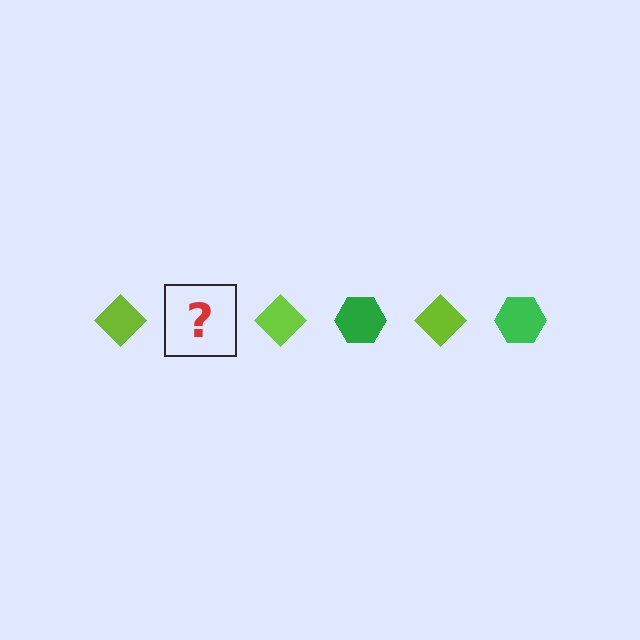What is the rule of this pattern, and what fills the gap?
The rule is that the pattern alternates between lime diamond and green hexagon. The gap should be filled with a green hexagon.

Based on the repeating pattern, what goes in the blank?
The blank should be a green hexagon.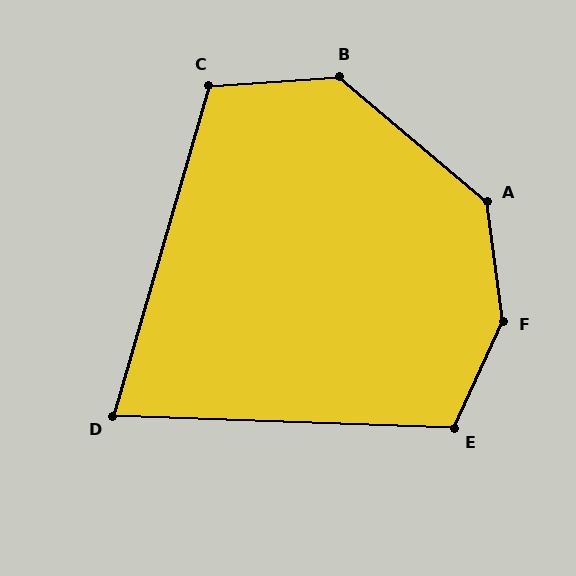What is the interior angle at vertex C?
Approximately 110 degrees (obtuse).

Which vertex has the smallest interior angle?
D, at approximately 76 degrees.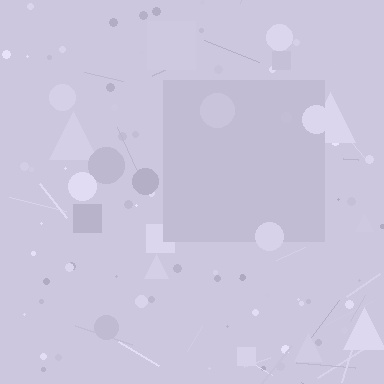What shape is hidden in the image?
A square is hidden in the image.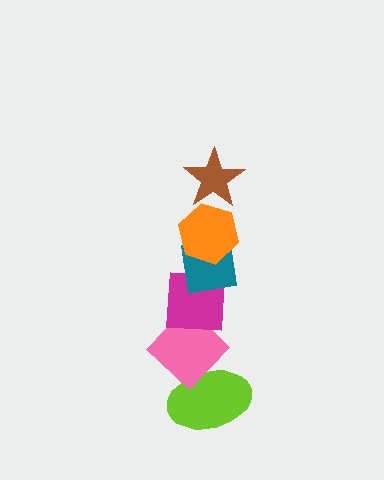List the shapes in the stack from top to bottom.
From top to bottom: the brown star, the orange hexagon, the teal square, the magenta square, the pink diamond, the lime ellipse.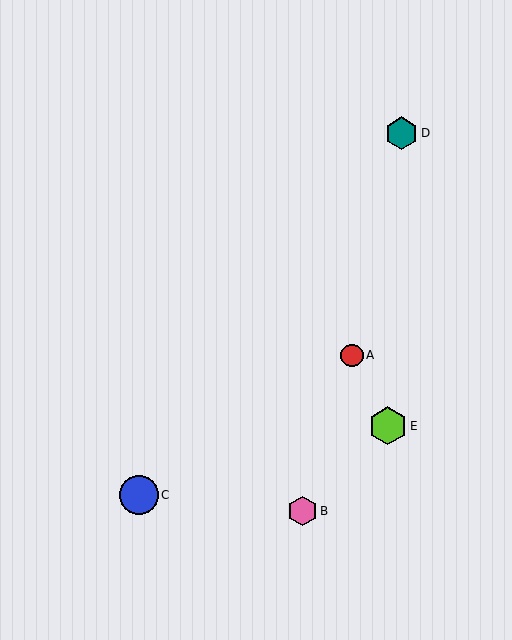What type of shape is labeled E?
Shape E is a lime hexagon.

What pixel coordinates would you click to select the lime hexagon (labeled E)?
Click at (388, 426) to select the lime hexagon E.